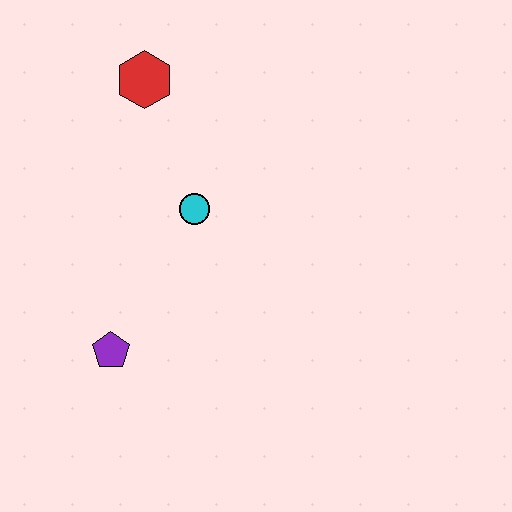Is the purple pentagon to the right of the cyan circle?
No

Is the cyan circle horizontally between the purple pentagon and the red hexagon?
No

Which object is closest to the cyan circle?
The red hexagon is closest to the cyan circle.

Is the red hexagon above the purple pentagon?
Yes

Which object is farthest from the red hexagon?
The purple pentagon is farthest from the red hexagon.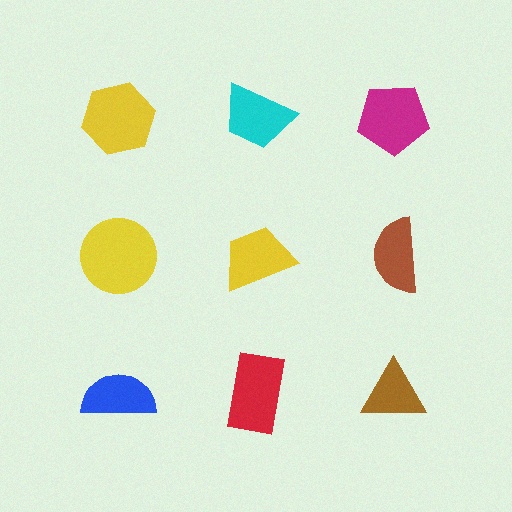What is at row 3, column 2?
A red rectangle.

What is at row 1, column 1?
A yellow hexagon.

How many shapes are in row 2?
3 shapes.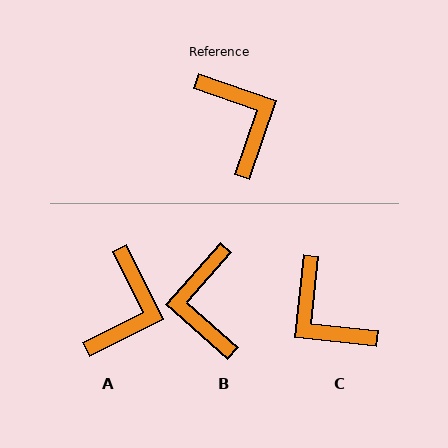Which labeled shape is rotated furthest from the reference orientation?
C, about 167 degrees away.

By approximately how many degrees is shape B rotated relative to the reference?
Approximately 158 degrees counter-clockwise.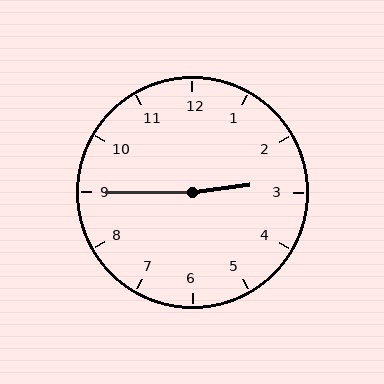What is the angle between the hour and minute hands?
Approximately 172 degrees.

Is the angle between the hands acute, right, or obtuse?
It is obtuse.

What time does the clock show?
2:45.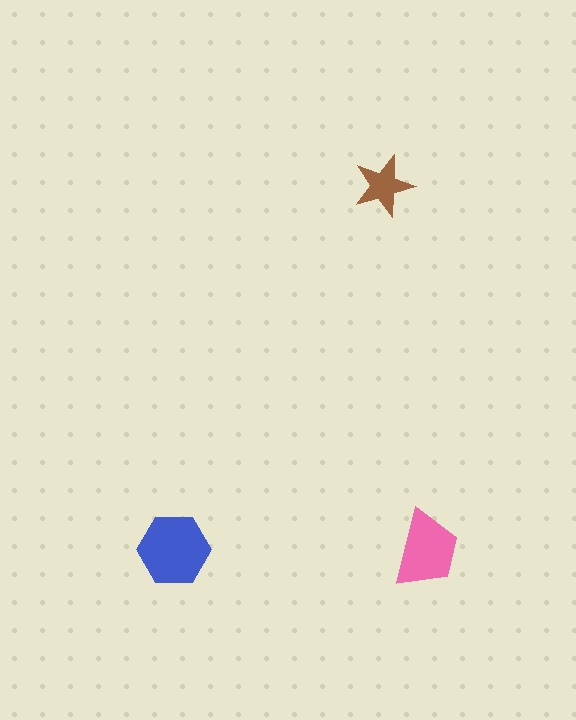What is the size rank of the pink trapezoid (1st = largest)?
2nd.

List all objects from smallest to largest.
The brown star, the pink trapezoid, the blue hexagon.